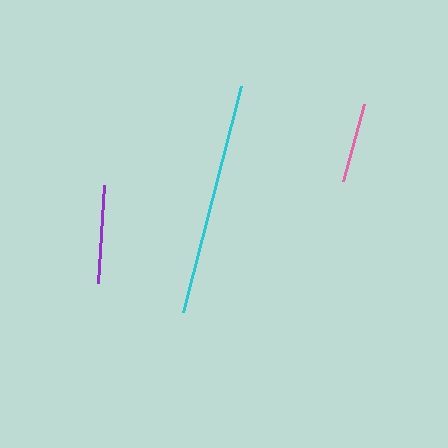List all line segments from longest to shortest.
From longest to shortest: cyan, purple, pink.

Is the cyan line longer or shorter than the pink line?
The cyan line is longer than the pink line.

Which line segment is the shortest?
The pink line is the shortest at approximately 80 pixels.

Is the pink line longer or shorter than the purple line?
The purple line is longer than the pink line.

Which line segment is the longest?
The cyan line is the longest at approximately 234 pixels.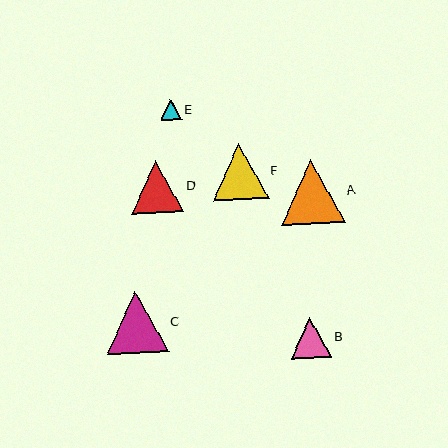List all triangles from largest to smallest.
From largest to smallest: A, C, F, D, B, E.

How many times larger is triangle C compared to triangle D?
Triangle C is approximately 1.2 times the size of triangle D.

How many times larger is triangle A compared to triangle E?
Triangle A is approximately 3.2 times the size of triangle E.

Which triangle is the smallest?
Triangle E is the smallest with a size of approximately 20 pixels.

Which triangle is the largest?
Triangle A is the largest with a size of approximately 64 pixels.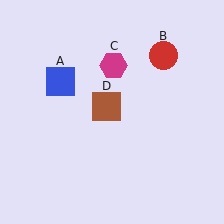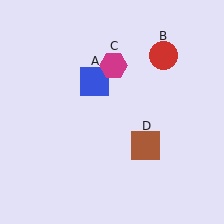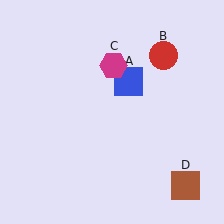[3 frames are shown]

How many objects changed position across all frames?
2 objects changed position: blue square (object A), brown square (object D).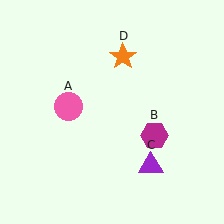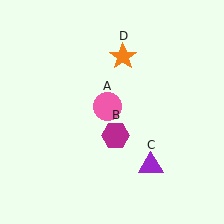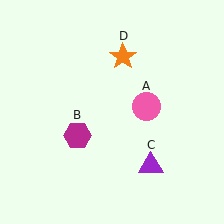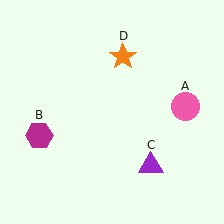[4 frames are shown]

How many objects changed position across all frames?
2 objects changed position: pink circle (object A), magenta hexagon (object B).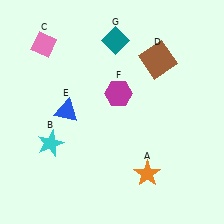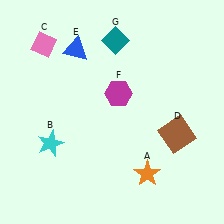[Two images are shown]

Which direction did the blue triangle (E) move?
The blue triangle (E) moved up.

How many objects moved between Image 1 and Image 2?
2 objects moved between the two images.